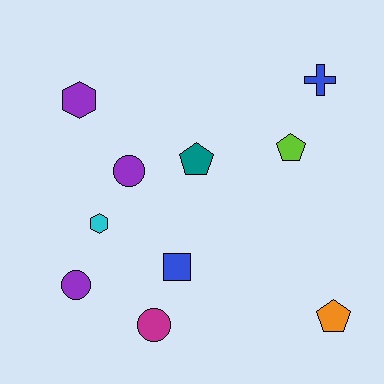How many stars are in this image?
There are no stars.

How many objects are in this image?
There are 10 objects.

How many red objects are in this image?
There are no red objects.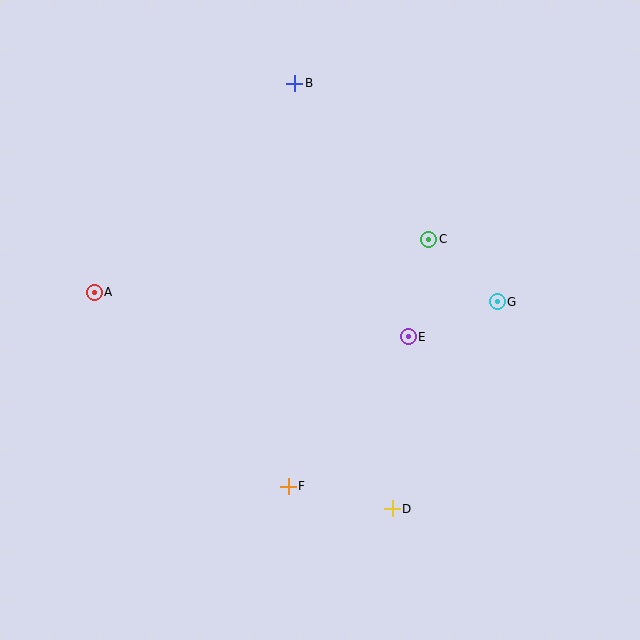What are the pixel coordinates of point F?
Point F is at (288, 486).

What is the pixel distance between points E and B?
The distance between E and B is 278 pixels.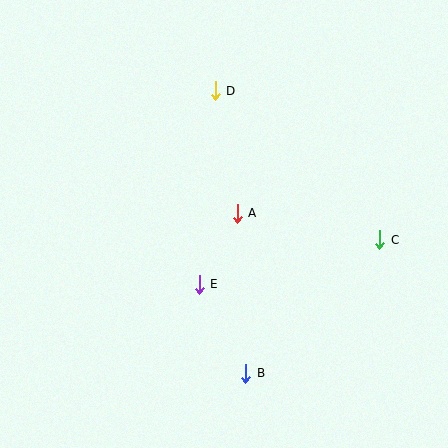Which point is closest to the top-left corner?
Point D is closest to the top-left corner.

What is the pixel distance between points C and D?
The distance between C and D is 222 pixels.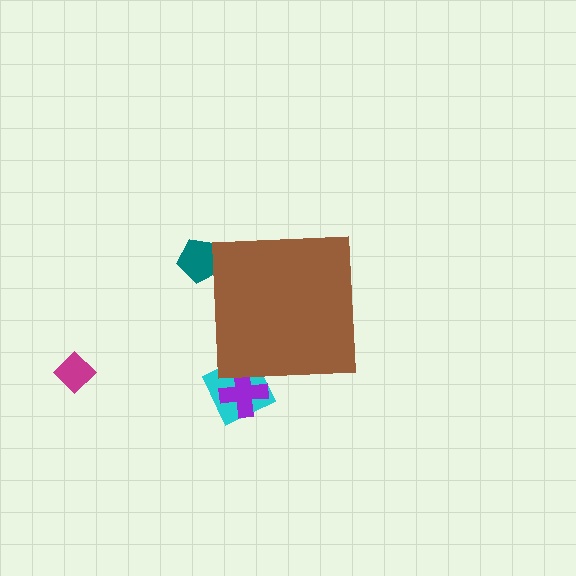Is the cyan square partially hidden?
Yes, the cyan square is partially hidden behind the brown square.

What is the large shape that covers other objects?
A brown square.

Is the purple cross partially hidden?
Yes, the purple cross is partially hidden behind the brown square.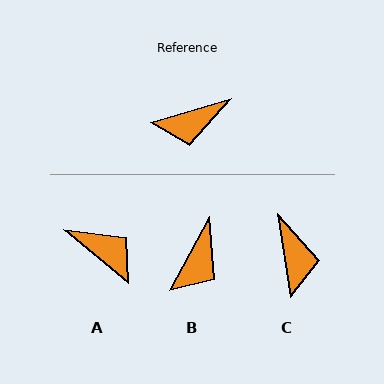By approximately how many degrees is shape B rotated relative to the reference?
Approximately 45 degrees counter-clockwise.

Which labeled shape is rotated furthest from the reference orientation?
A, about 124 degrees away.